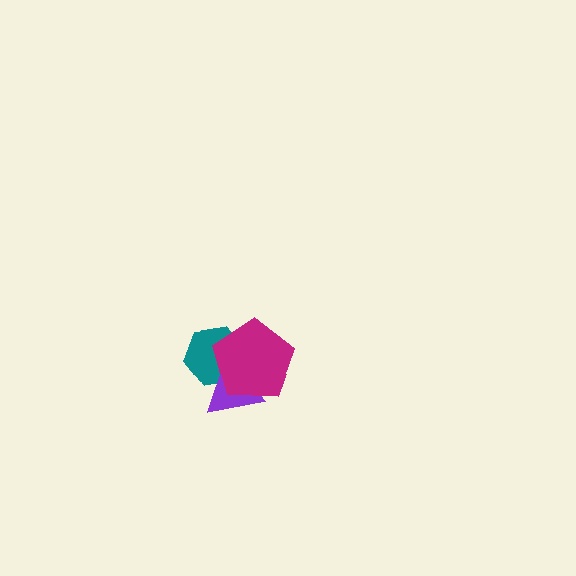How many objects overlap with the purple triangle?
2 objects overlap with the purple triangle.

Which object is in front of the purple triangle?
The magenta pentagon is in front of the purple triangle.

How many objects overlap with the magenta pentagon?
2 objects overlap with the magenta pentagon.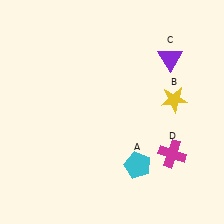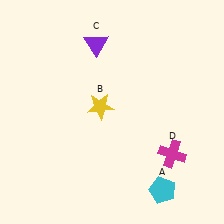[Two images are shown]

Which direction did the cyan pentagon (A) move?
The cyan pentagon (A) moved down.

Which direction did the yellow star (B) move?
The yellow star (B) moved left.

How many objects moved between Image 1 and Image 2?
3 objects moved between the two images.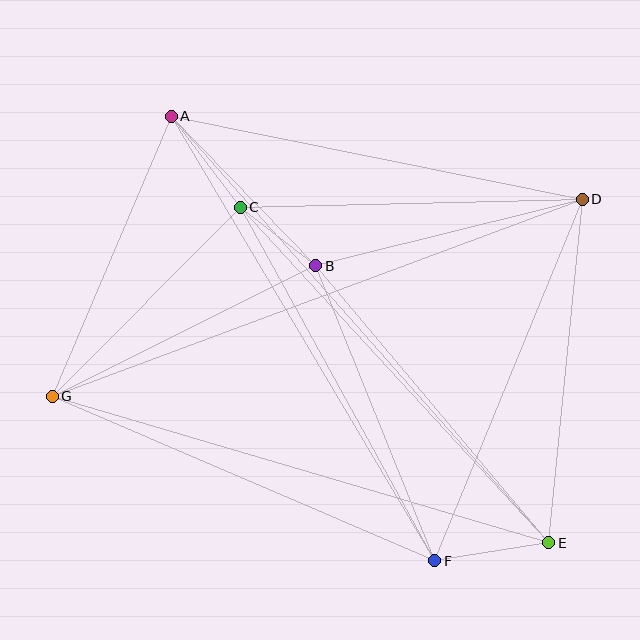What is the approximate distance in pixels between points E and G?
The distance between E and G is approximately 517 pixels.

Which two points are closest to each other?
Points B and C are closest to each other.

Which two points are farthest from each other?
Points A and E are farthest from each other.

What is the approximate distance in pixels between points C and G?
The distance between C and G is approximately 267 pixels.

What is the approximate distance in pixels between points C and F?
The distance between C and F is approximately 404 pixels.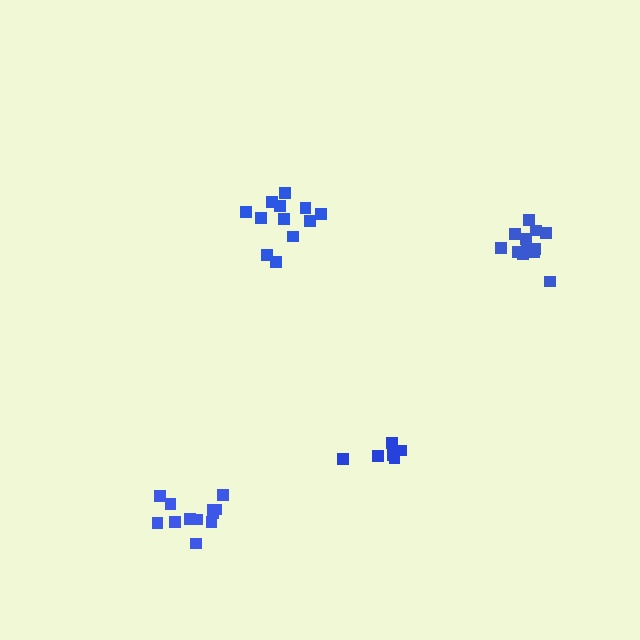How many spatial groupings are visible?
There are 4 spatial groupings.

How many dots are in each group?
Group 1: 12 dots, Group 2: 12 dots, Group 3: 12 dots, Group 4: 6 dots (42 total).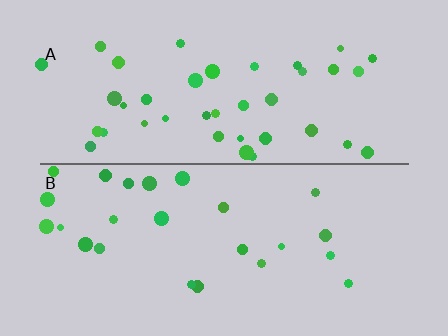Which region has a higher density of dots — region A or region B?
A (the top).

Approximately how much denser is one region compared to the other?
Approximately 1.6× — region A over region B.